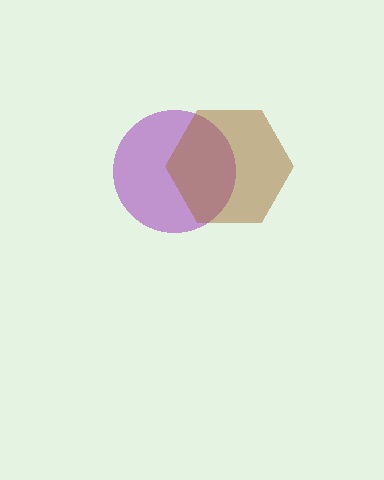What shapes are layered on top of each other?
The layered shapes are: a purple circle, a brown hexagon.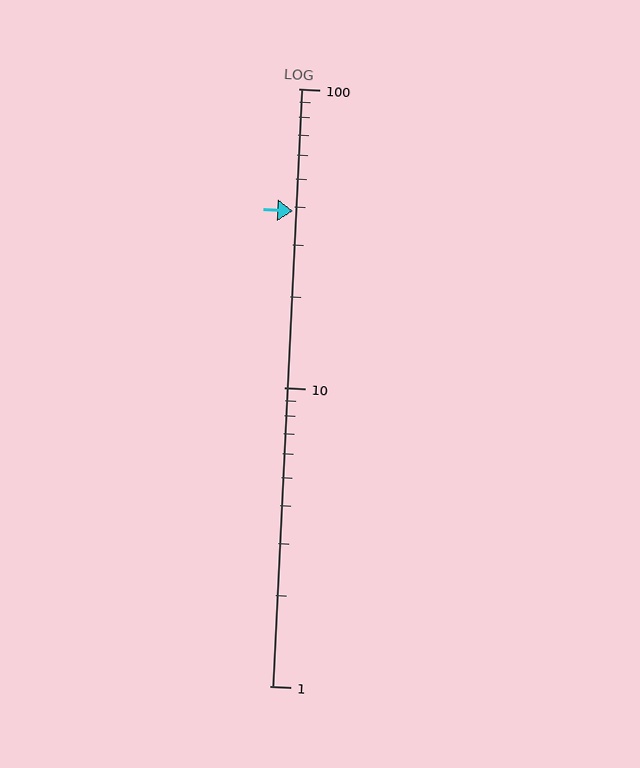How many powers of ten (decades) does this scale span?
The scale spans 2 decades, from 1 to 100.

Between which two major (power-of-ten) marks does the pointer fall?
The pointer is between 10 and 100.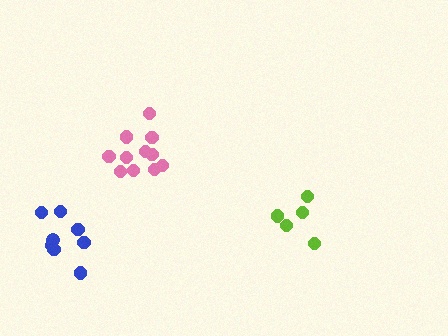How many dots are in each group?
Group 1: 5 dots, Group 2: 8 dots, Group 3: 11 dots (24 total).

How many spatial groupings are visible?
There are 3 spatial groupings.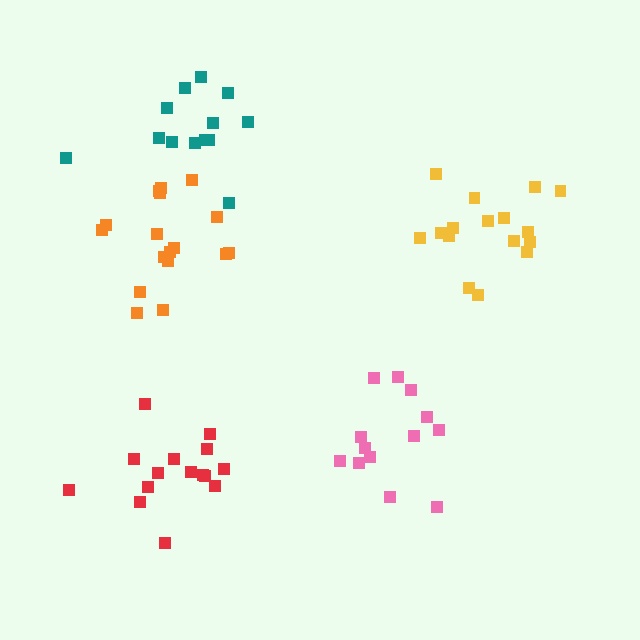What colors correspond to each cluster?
The clusters are colored: red, yellow, teal, orange, pink.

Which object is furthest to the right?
The yellow cluster is rightmost.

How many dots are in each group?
Group 1: 15 dots, Group 2: 16 dots, Group 3: 13 dots, Group 4: 17 dots, Group 5: 13 dots (74 total).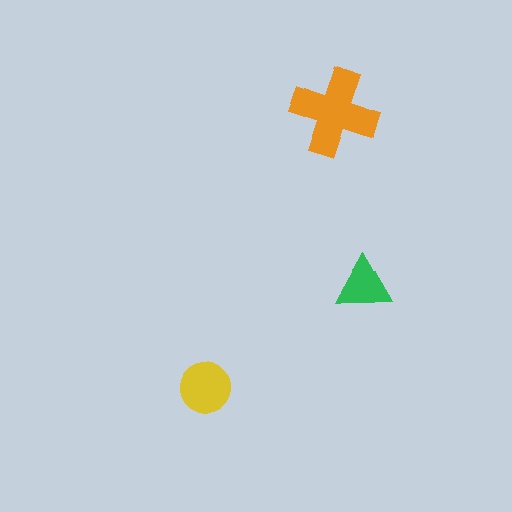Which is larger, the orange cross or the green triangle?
The orange cross.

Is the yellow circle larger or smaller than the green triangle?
Larger.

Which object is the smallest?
The green triangle.